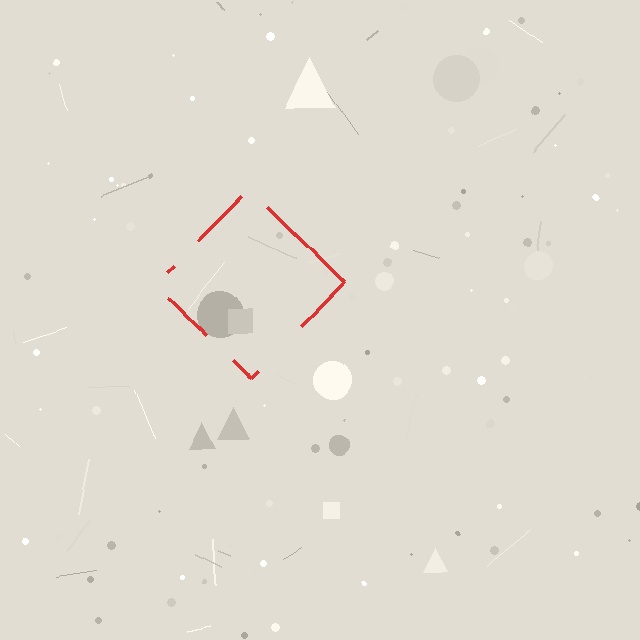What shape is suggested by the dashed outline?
The dashed outline suggests a diamond.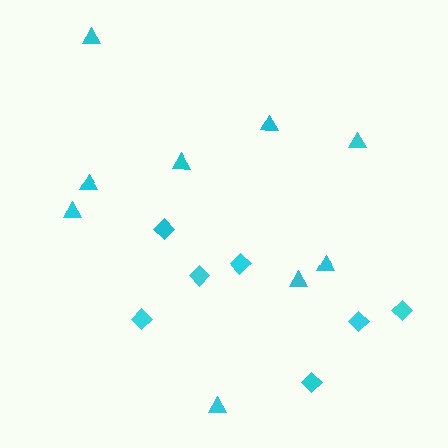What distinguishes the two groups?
There are 2 groups: one group of triangles (9) and one group of diamonds (7).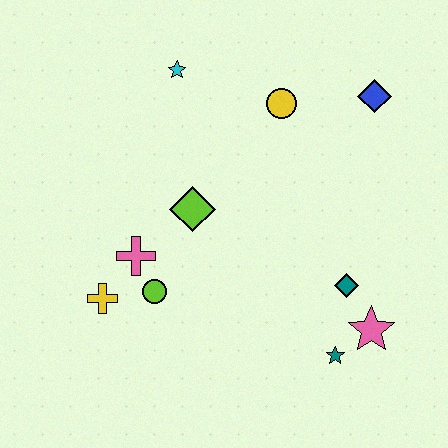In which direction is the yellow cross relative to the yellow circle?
The yellow cross is below the yellow circle.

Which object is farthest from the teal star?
The cyan star is farthest from the teal star.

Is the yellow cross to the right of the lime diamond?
No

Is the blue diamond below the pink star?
No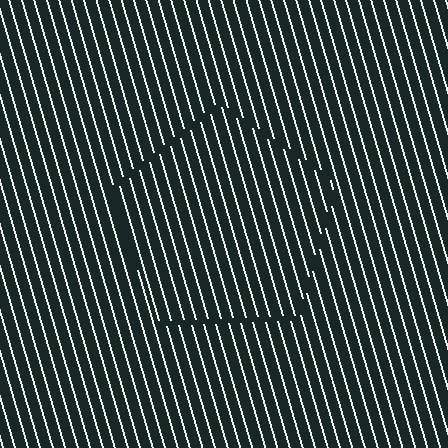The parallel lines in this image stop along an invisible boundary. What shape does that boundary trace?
An illusory pentagon. The interior of the shape contains the same grating, shifted by half a period — the contour is defined by the phase discontinuity where line-ends from the inner and outer gratings abut.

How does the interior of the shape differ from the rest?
The interior of the shape contains the same grating, shifted by half a period — the contour is defined by the phase discontinuity where line-ends from the inner and outer gratings abut.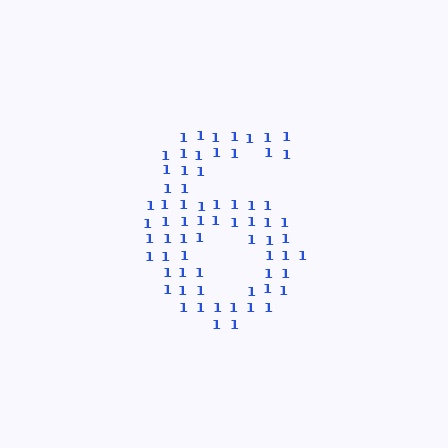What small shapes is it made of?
It is made of small digit 1's.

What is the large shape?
The large shape is the digit 6.